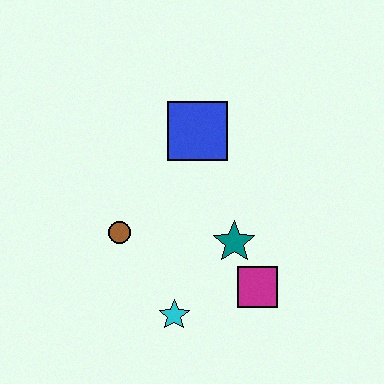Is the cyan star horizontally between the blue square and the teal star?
No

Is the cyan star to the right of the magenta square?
No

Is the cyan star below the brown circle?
Yes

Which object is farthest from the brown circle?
The magenta square is farthest from the brown circle.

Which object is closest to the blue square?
The teal star is closest to the blue square.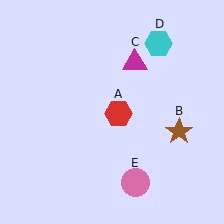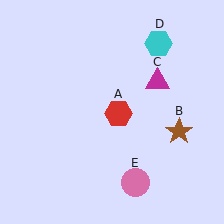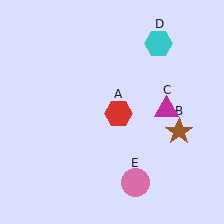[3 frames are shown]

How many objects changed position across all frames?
1 object changed position: magenta triangle (object C).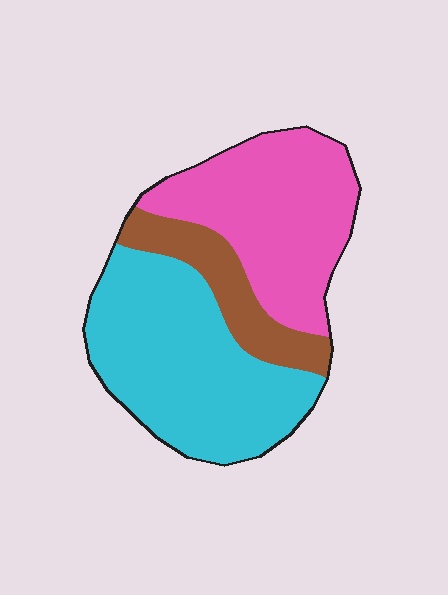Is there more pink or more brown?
Pink.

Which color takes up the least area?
Brown, at roughly 15%.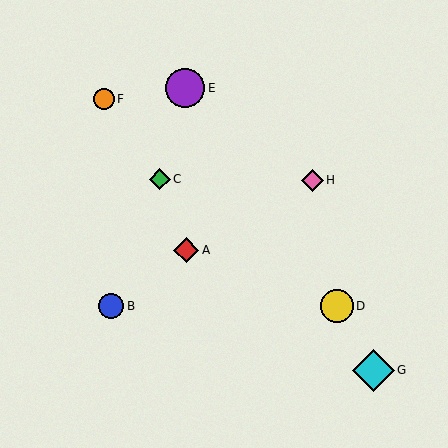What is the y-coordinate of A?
Object A is at y≈250.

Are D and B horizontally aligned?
Yes, both are at y≈306.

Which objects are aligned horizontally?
Objects B, D are aligned horizontally.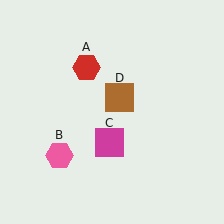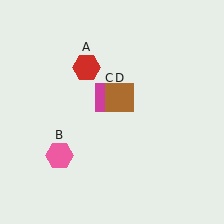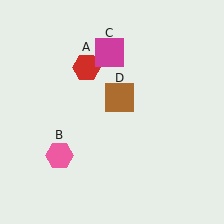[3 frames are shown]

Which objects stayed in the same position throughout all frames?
Red hexagon (object A) and pink hexagon (object B) and brown square (object D) remained stationary.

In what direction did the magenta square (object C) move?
The magenta square (object C) moved up.